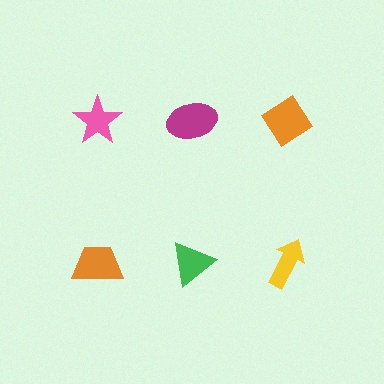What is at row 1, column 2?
A magenta ellipse.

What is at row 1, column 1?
A pink star.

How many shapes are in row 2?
3 shapes.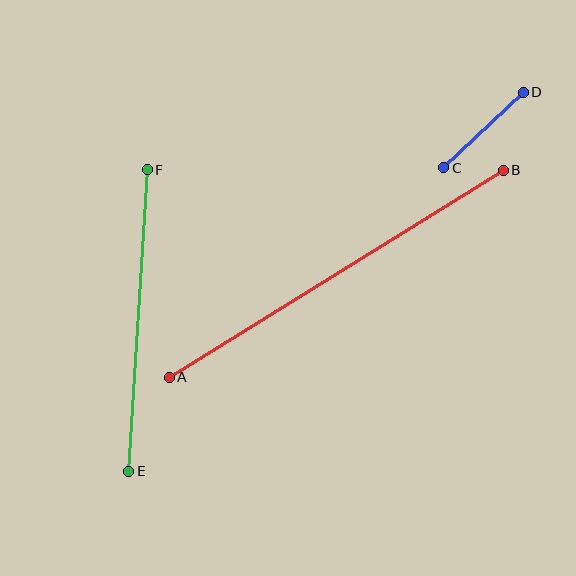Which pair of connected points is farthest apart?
Points A and B are farthest apart.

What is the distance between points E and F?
The distance is approximately 302 pixels.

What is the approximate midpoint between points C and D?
The midpoint is at approximately (483, 130) pixels.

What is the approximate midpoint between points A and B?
The midpoint is at approximately (336, 274) pixels.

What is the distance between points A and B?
The distance is approximately 393 pixels.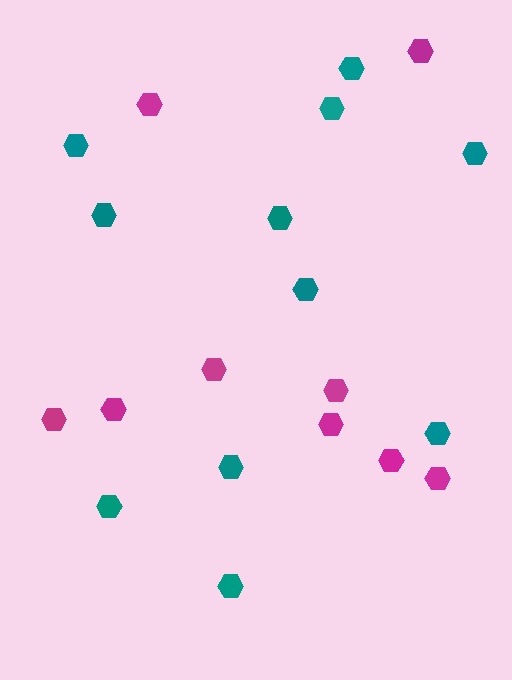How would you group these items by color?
There are 2 groups: one group of teal hexagons (11) and one group of magenta hexagons (9).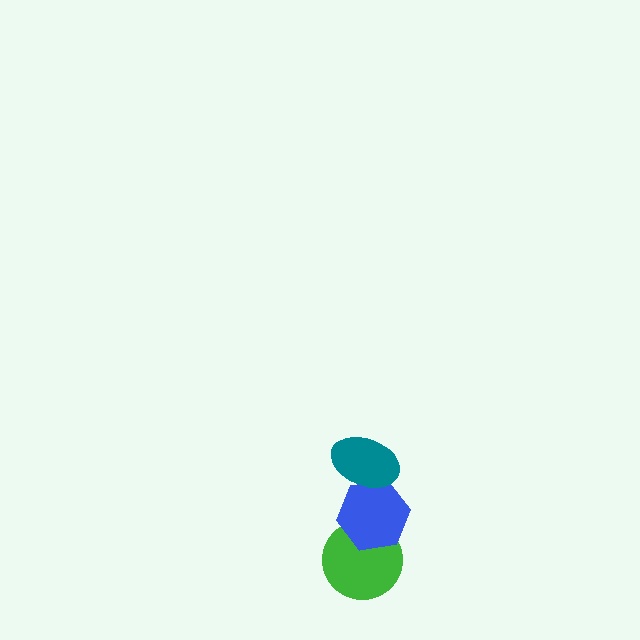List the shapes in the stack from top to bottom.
From top to bottom: the teal ellipse, the blue hexagon, the green circle.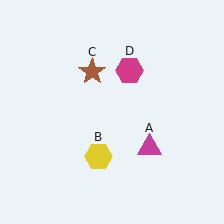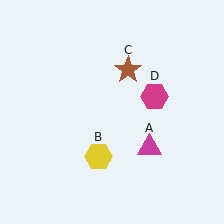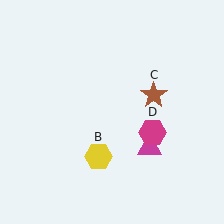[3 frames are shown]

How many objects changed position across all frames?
2 objects changed position: brown star (object C), magenta hexagon (object D).